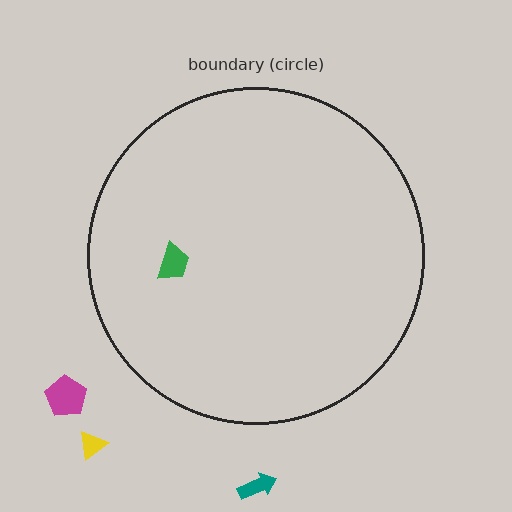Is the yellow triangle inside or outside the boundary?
Outside.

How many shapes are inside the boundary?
1 inside, 3 outside.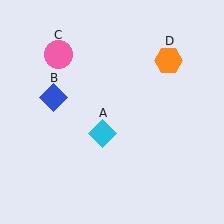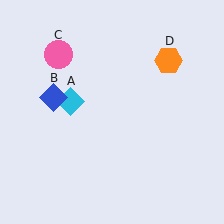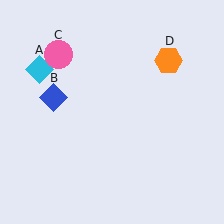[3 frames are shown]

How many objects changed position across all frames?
1 object changed position: cyan diamond (object A).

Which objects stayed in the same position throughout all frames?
Blue diamond (object B) and pink circle (object C) and orange hexagon (object D) remained stationary.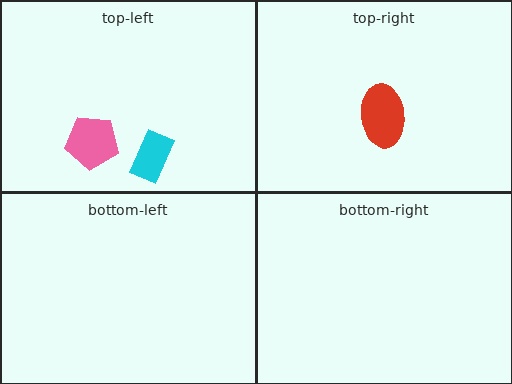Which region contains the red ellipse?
The top-right region.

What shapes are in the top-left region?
The pink pentagon, the cyan rectangle.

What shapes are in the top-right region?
The red ellipse.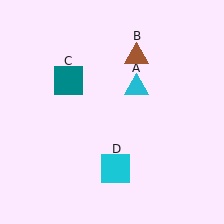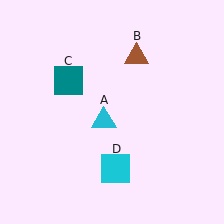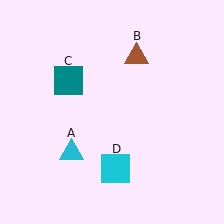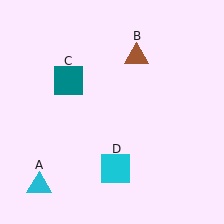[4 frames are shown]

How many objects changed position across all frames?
1 object changed position: cyan triangle (object A).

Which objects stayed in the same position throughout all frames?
Brown triangle (object B) and teal square (object C) and cyan square (object D) remained stationary.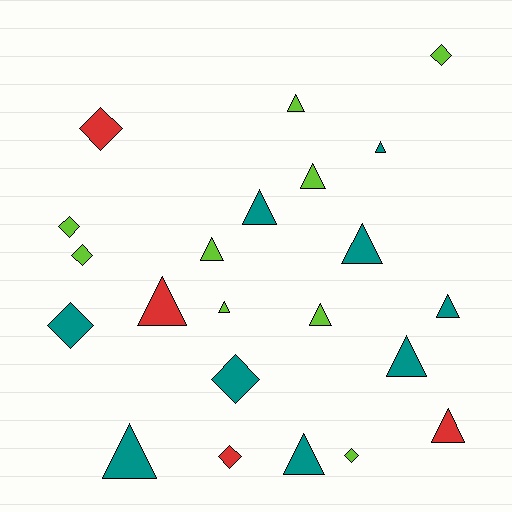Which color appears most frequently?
Teal, with 9 objects.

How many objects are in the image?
There are 22 objects.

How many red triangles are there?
There are 2 red triangles.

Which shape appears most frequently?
Triangle, with 14 objects.